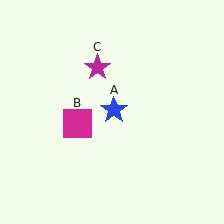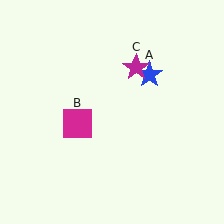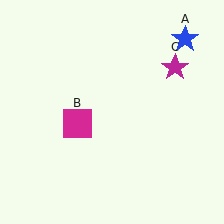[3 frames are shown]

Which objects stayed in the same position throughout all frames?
Magenta square (object B) remained stationary.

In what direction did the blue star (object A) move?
The blue star (object A) moved up and to the right.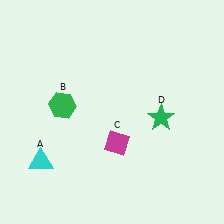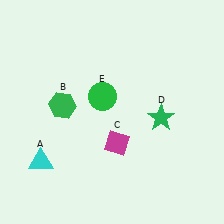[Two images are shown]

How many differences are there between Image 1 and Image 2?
There is 1 difference between the two images.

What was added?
A green circle (E) was added in Image 2.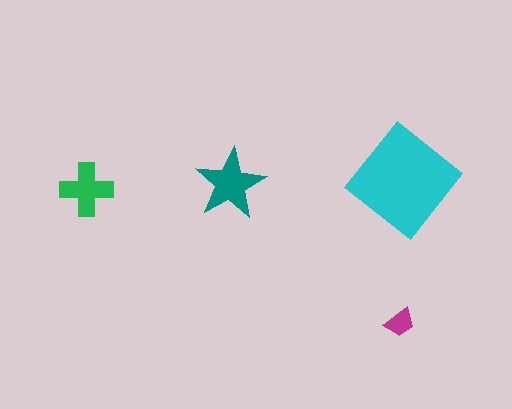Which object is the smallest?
The magenta trapezoid.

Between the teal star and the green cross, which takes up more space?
The teal star.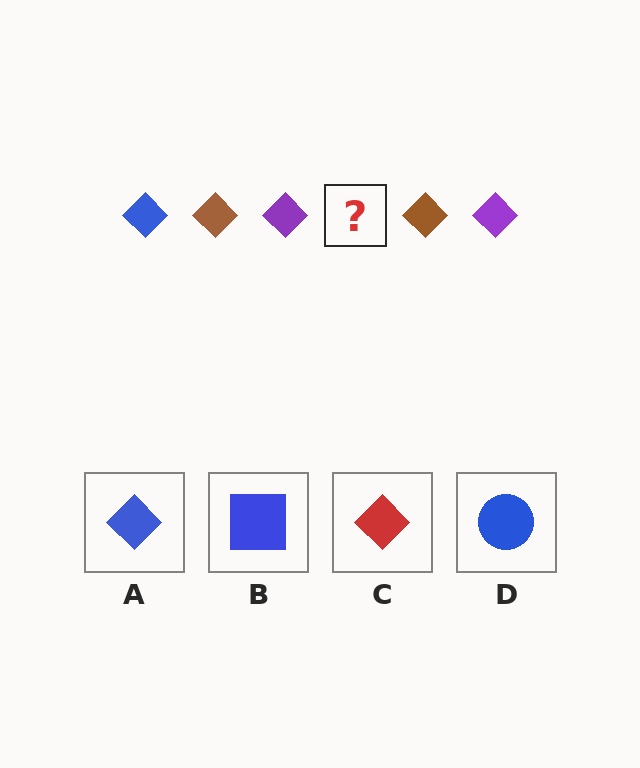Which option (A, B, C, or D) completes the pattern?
A.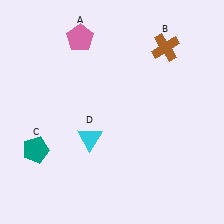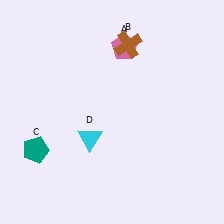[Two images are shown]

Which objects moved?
The objects that moved are: the pink pentagon (A), the brown cross (B).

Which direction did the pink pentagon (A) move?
The pink pentagon (A) moved right.